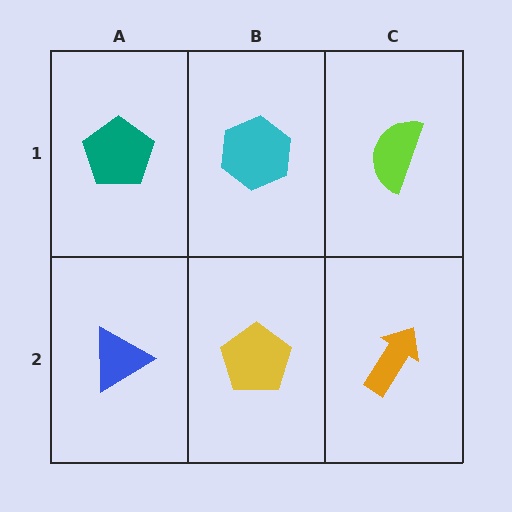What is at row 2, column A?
A blue triangle.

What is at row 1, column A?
A teal pentagon.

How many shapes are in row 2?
3 shapes.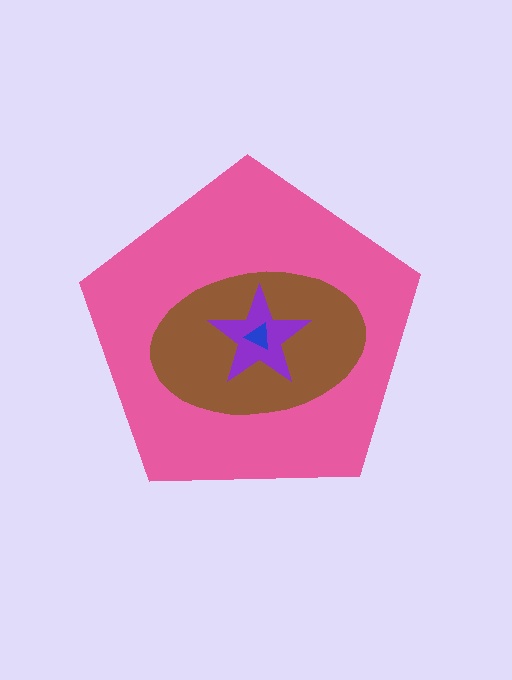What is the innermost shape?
The blue triangle.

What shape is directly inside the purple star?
The blue triangle.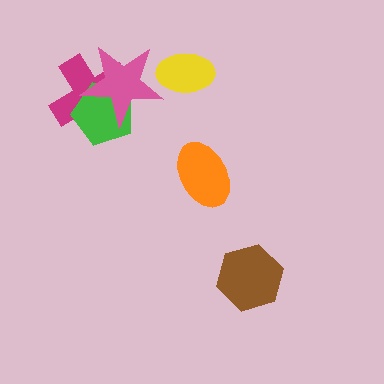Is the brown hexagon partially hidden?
No, no other shape covers it.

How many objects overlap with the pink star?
3 objects overlap with the pink star.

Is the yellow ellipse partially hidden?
Yes, it is partially covered by another shape.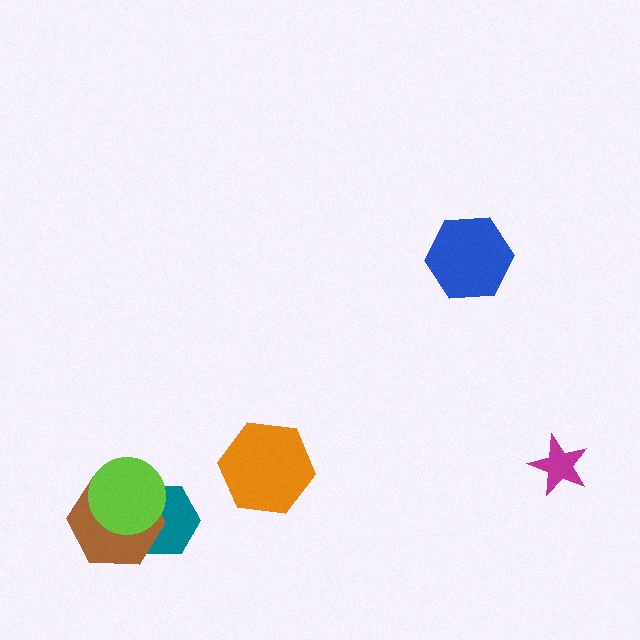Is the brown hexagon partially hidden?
Yes, it is partially covered by another shape.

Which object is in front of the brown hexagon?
The lime circle is in front of the brown hexagon.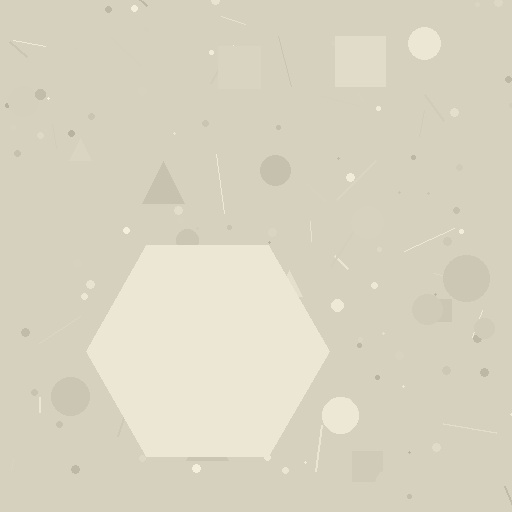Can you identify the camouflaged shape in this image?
The camouflaged shape is a hexagon.